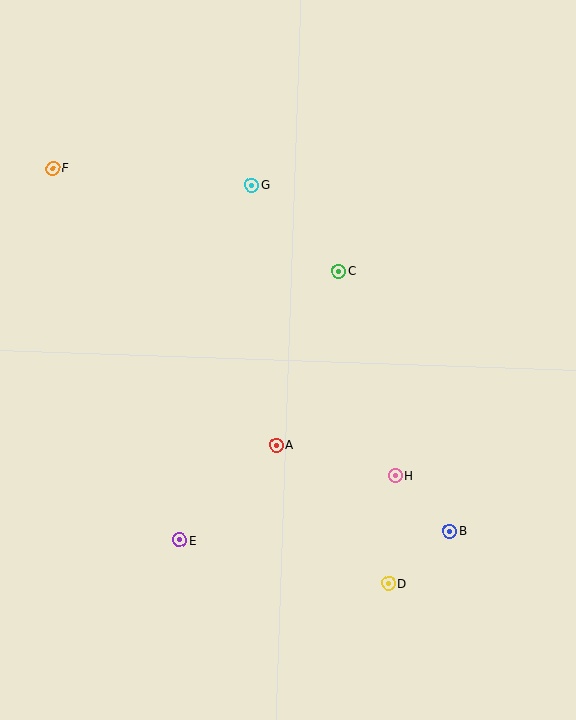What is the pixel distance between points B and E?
The distance between B and E is 270 pixels.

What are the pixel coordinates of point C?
Point C is at (339, 271).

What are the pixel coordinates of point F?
Point F is at (53, 168).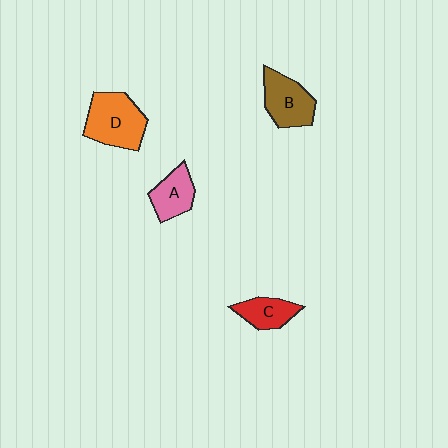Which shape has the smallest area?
Shape C (red).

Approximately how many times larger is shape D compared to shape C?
Approximately 1.8 times.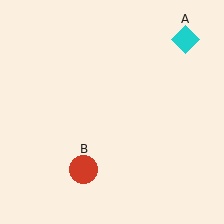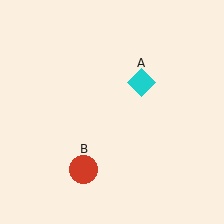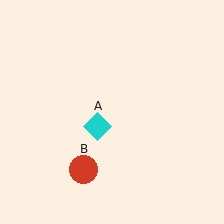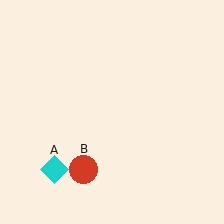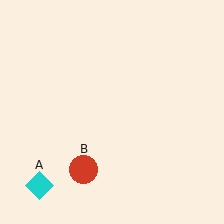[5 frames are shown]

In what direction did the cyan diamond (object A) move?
The cyan diamond (object A) moved down and to the left.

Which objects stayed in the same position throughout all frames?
Red circle (object B) remained stationary.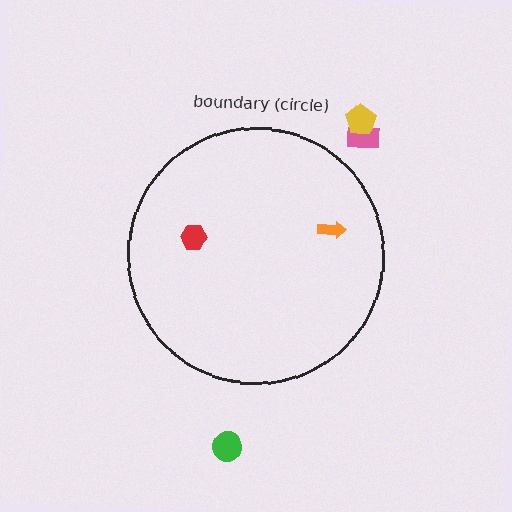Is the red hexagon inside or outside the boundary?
Inside.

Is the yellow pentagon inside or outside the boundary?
Outside.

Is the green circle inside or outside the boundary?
Outside.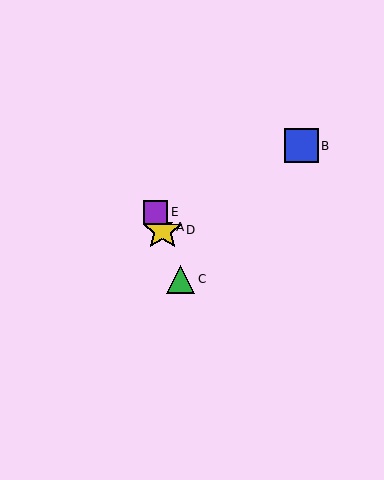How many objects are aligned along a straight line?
4 objects (A, C, D, E) are aligned along a straight line.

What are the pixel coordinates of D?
Object D is at (163, 231).